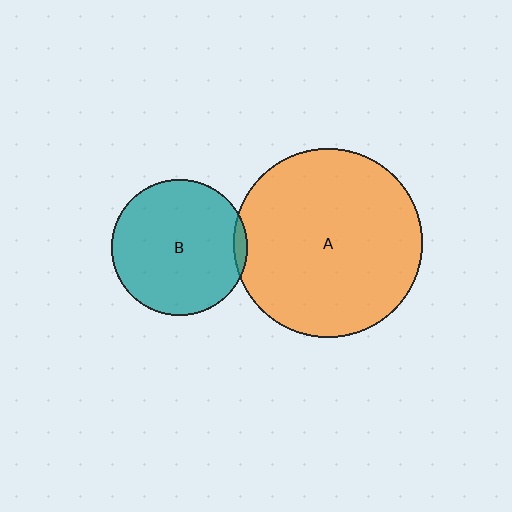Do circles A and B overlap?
Yes.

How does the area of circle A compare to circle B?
Approximately 1.9 times.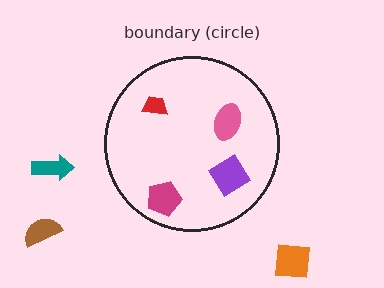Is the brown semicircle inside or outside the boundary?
Outside.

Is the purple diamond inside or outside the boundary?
Inside.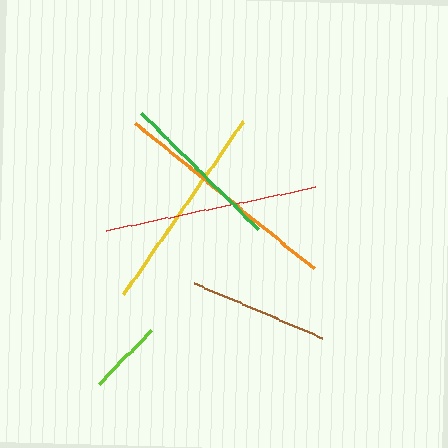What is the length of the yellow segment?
The yellow segment is approximately 211 pixels long.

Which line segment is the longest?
The orange line is the longest at approximately 231 pixels.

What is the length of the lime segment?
The lime segment is approximately 75 pixels long.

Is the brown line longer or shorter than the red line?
The red line is longer than the brown line.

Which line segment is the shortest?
The lime line is the shortest at approximately 75 pixels.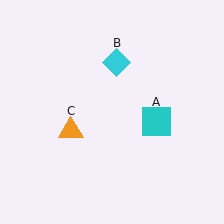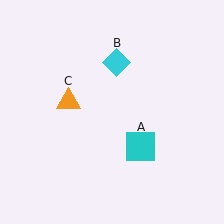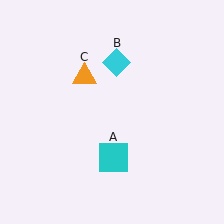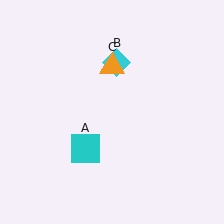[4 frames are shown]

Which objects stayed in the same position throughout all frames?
Cyan diamond (object B) remained stationary.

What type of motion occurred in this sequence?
The cyan square (object A), orange triangle (object C) rotated clockwise around the center of the scene.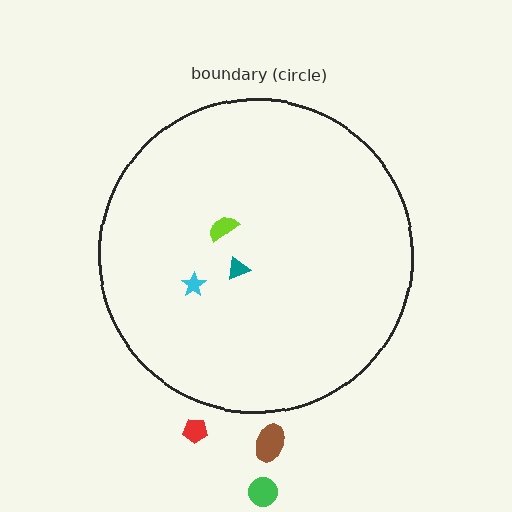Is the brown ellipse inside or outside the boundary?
Outside.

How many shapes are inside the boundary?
3 inside, 3 outside.